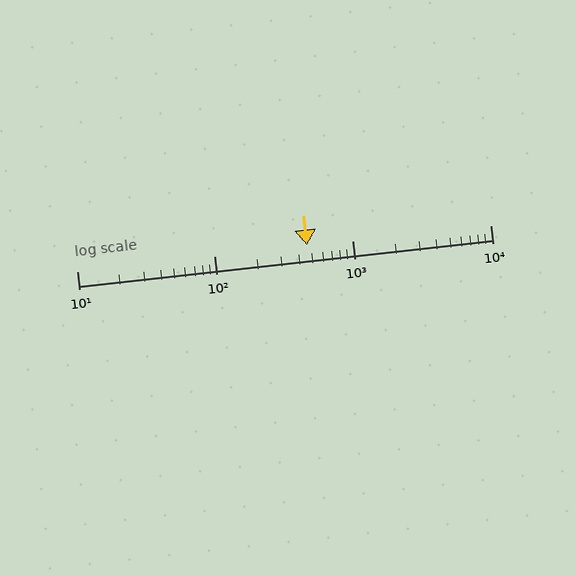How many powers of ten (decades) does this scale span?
The scale spans 3 decades, from 10 to 10000.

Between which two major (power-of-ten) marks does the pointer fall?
The pointer is between 100 and 1000.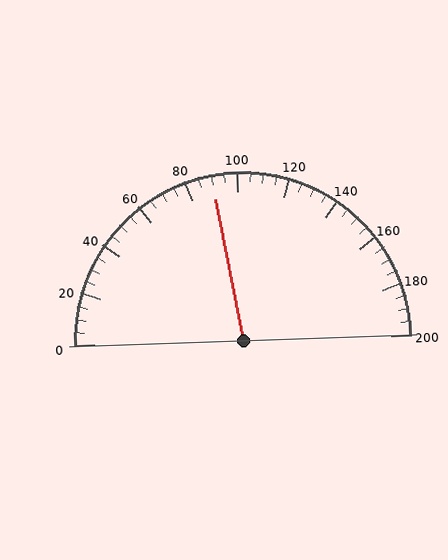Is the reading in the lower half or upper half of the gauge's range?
The reading is in the lower half of the range (0 to 200).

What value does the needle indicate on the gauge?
The needle indicates approximately 90.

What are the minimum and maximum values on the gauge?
The gauge ranges from 0 to 200.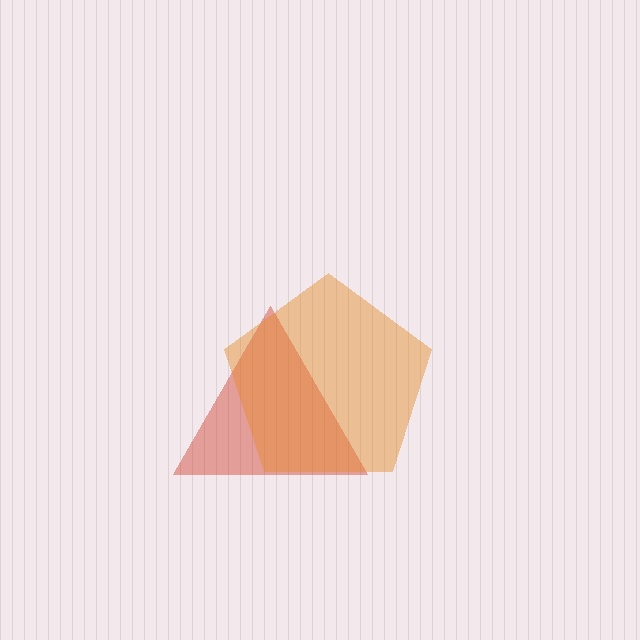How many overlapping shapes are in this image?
There are 2 overlapping shapes in the image.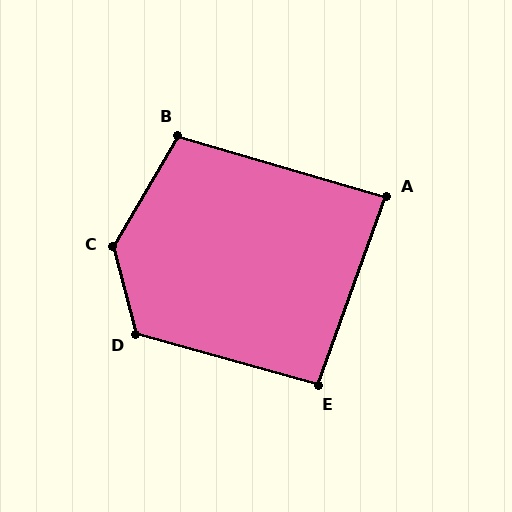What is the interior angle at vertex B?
Approximately 104 degrees (obtuse).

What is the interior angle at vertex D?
Approximately 120 degrees (obtuse).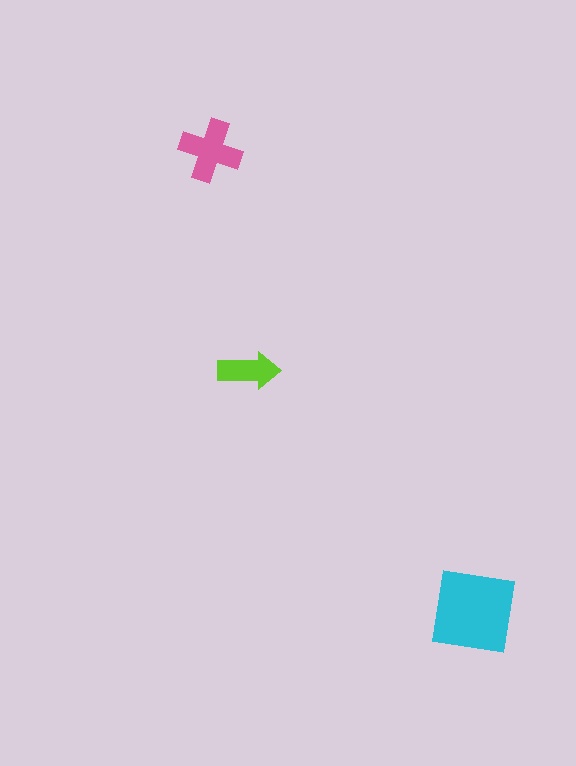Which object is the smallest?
The lime arrow.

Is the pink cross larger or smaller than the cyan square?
Smaller.